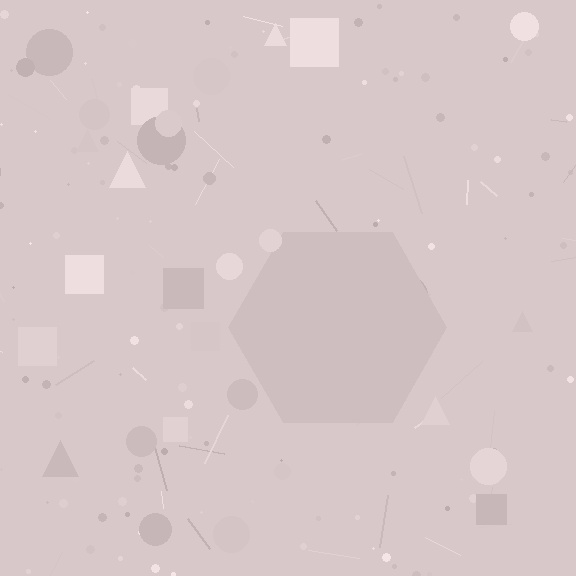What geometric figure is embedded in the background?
A hexagon is embedded in the background.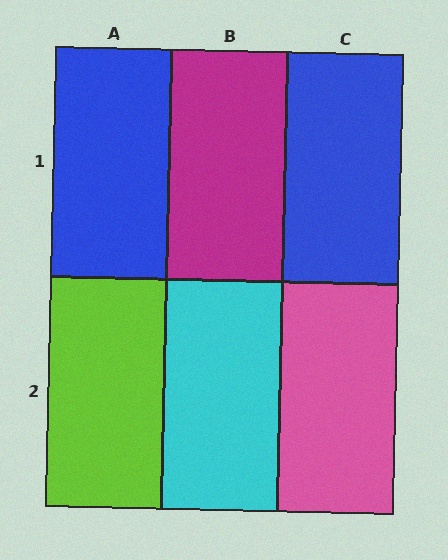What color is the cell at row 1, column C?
Blue.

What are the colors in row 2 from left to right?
Lime, cyan, pink.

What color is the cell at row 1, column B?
Magenta.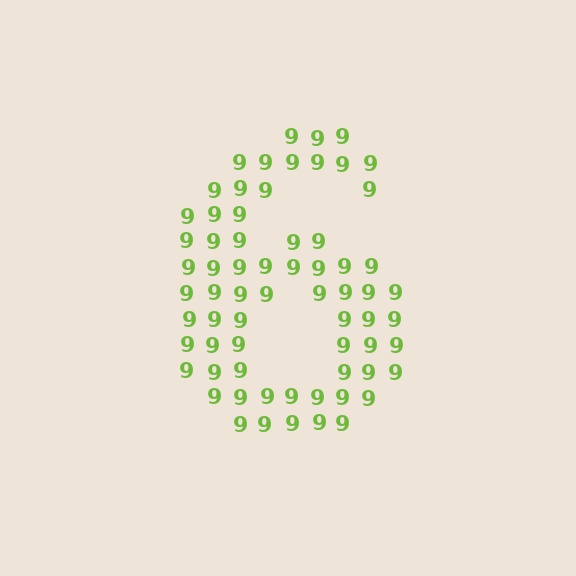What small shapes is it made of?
It is made of small digit 9's.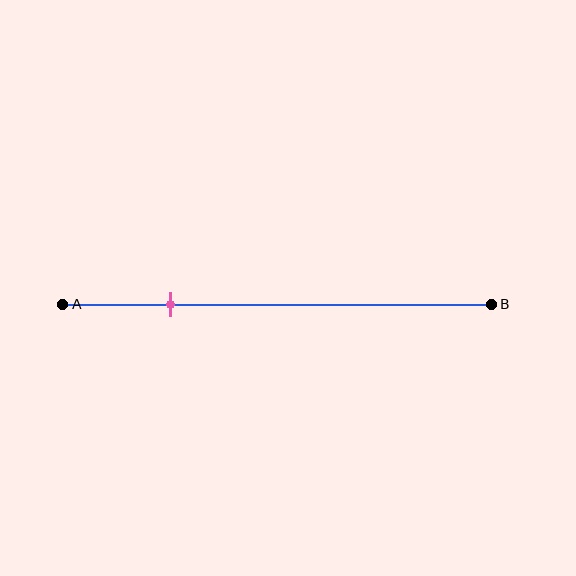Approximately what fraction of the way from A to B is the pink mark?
The pink mark is approximately 25% of the way from A to B.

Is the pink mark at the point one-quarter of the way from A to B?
Yes, the mark is approximately at the one-quarter point.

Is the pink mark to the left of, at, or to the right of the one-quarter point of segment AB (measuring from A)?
The pink mark is approximately at the one-quarter point of segment AB.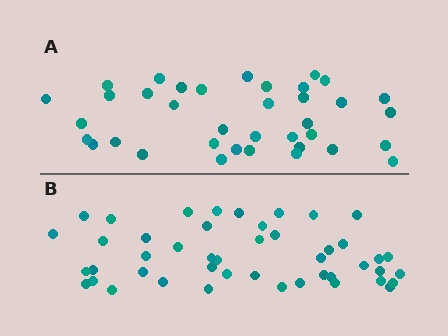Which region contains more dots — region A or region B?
Region B (the bottom region) has more dots.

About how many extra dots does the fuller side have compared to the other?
Region B has roughly 8 or so more dots than region A.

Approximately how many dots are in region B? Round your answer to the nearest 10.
About 50 dots. (The exact count is 46, which rounds to 50.)